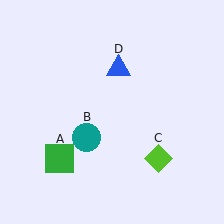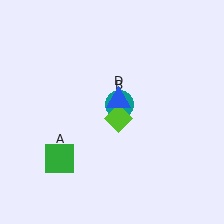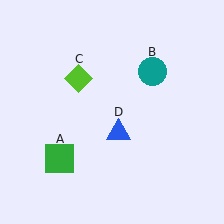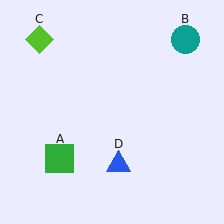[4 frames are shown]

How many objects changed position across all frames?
3 objects changed position: teal circle (object B), lime diamond (object C), blue triangle (object D).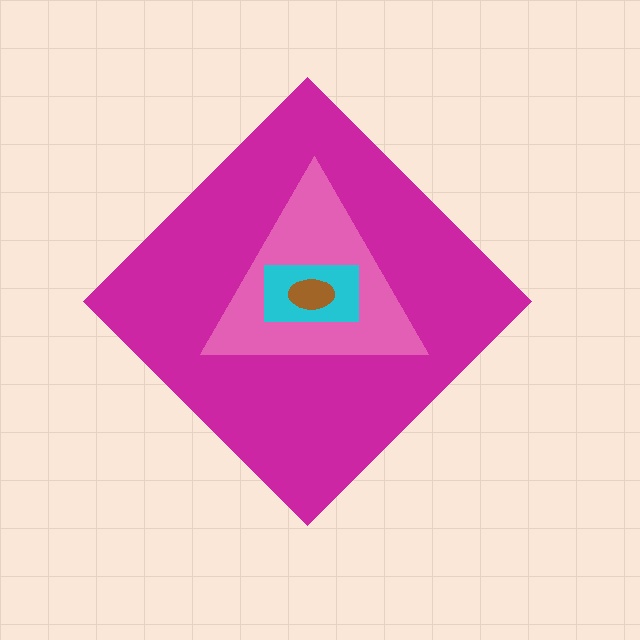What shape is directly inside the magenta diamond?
The pink triangle.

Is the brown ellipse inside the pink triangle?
Yes.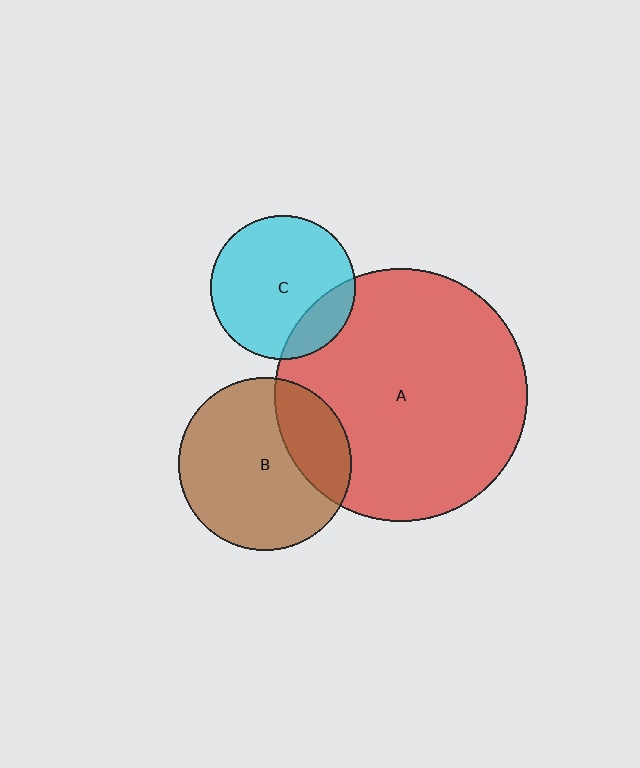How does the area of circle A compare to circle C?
Approximately 3.1 times.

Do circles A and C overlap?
Yes.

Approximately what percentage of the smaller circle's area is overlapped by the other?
Approximately 20%.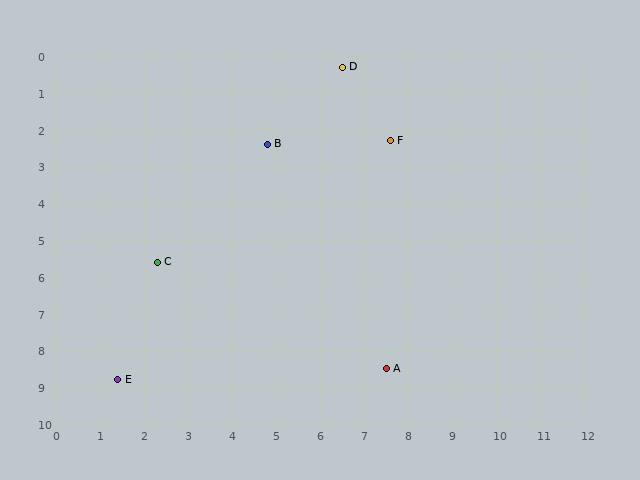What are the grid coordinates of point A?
Point A is at approximately (7.5, 8.5).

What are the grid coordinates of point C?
Point C is at approximately (2.3, 5.6).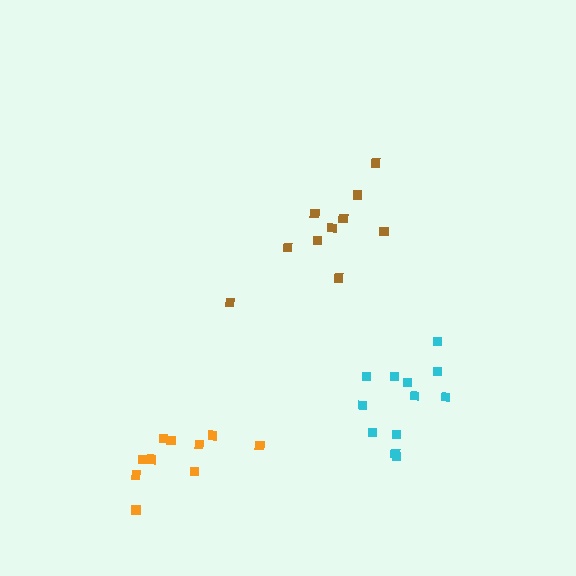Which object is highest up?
The brown cluster is topmost.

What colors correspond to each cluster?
The clusters are colored: brown, cyan, orange.